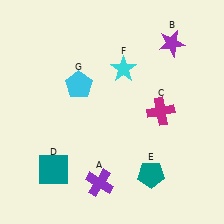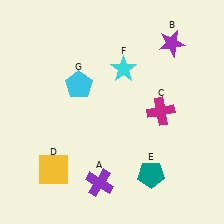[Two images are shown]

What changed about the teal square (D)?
In Image 1, D is teal. In Image 2, it changed to yellow.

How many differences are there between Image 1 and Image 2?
There is 1 difference between the two images.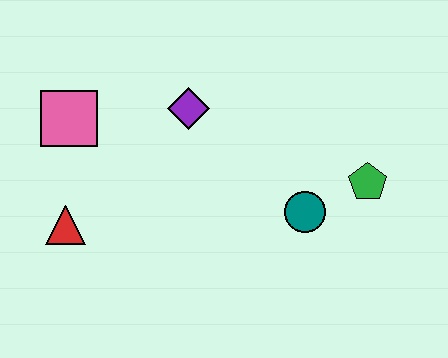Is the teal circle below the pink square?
Yes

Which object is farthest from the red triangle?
The green pentagon is farthest from the red triangle.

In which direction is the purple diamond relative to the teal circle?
The purple diamond is to the left of the teal circle.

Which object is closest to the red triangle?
The pink square is closest to the red triangle.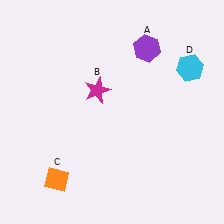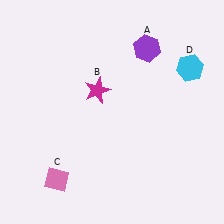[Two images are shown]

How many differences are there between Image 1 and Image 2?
There is 1 difference between the two images.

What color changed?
The diamond (C) changed from orange in Image 1 to pink in Image 2.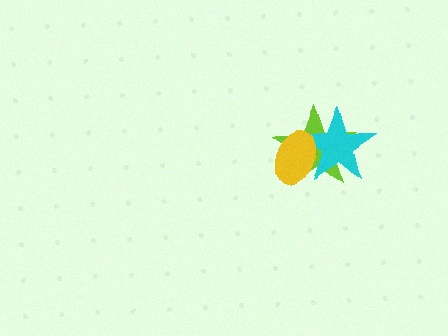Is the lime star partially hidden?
Yes, it is partially covered by another shape.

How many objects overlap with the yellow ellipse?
2 objects overlap with the yellow ellipse.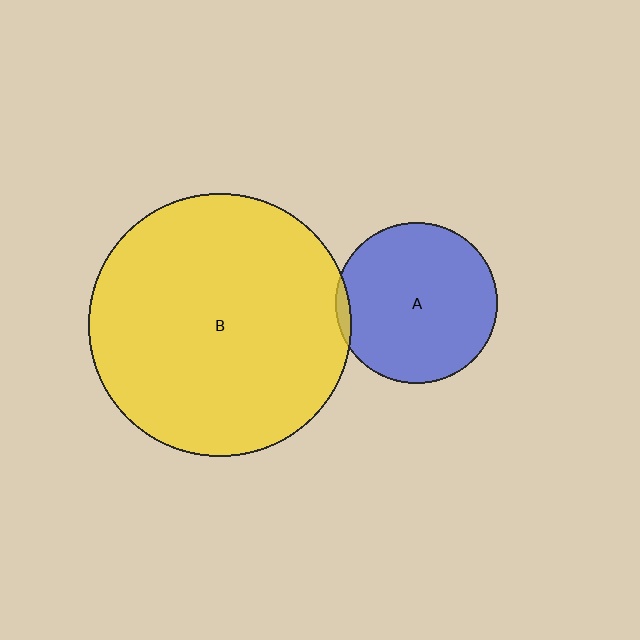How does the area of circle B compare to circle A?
Approximately 2.7 times.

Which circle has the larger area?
Circle B (yellow).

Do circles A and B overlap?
Yes.